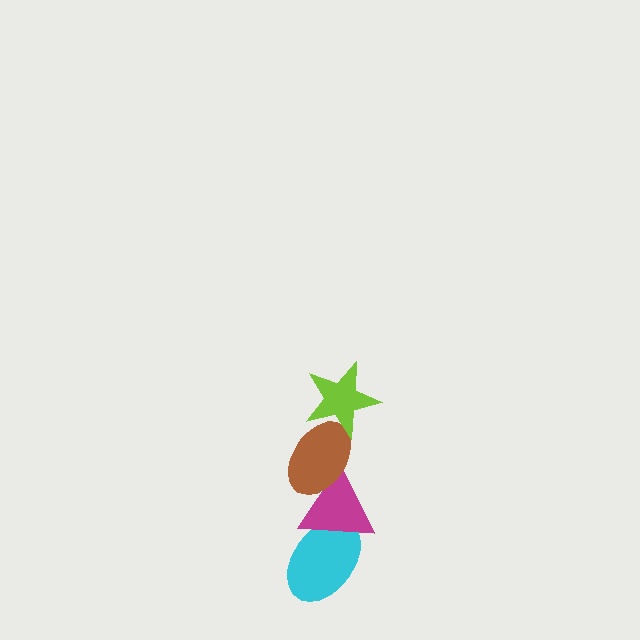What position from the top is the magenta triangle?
The magenta triangle is 3rd from the top.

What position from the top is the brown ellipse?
The brown ellipse is 2nd from the top.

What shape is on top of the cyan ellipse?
The magenta triangle is on top of the cyan ellipse.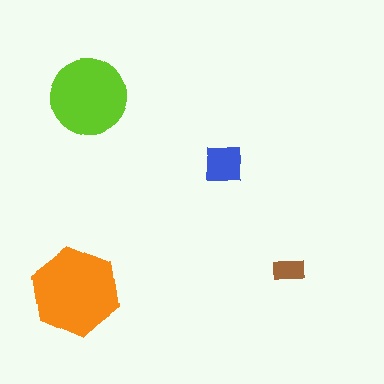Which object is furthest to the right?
The brown rectangle is rightmost.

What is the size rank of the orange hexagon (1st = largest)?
1st.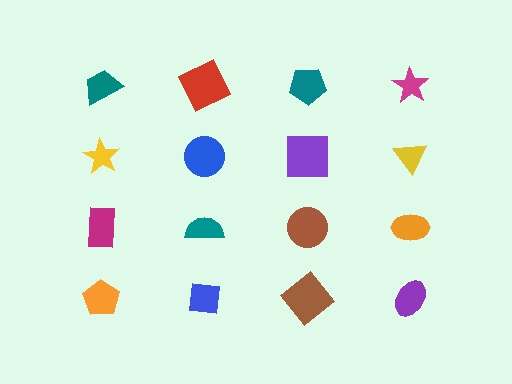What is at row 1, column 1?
A teal trapezoid.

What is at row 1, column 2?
A red square.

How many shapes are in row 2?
4 shapes.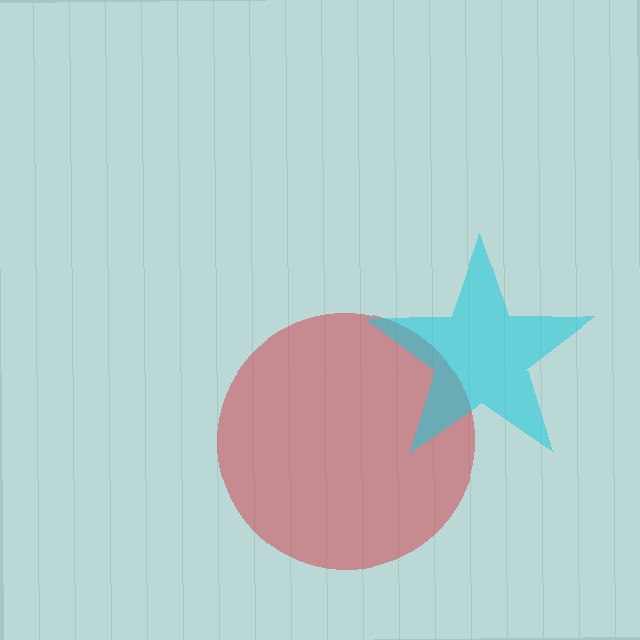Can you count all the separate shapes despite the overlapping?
Yes, there are 2 separate shapes.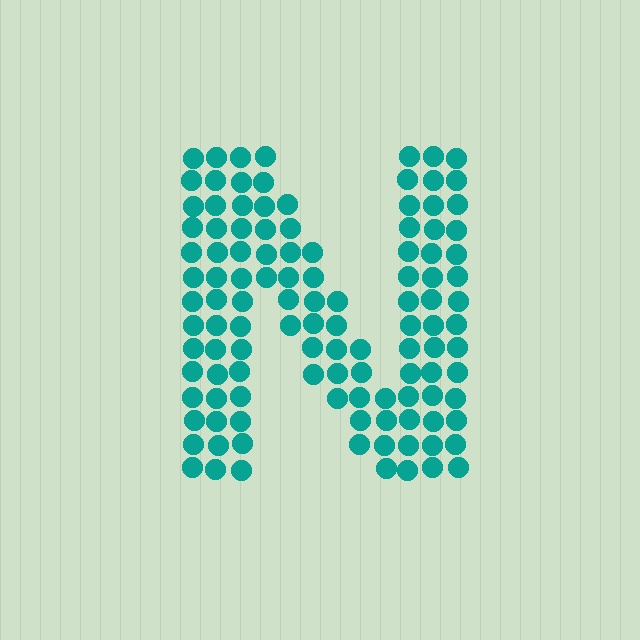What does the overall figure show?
The overall figure shows the letter N.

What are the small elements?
The small elements are circles.